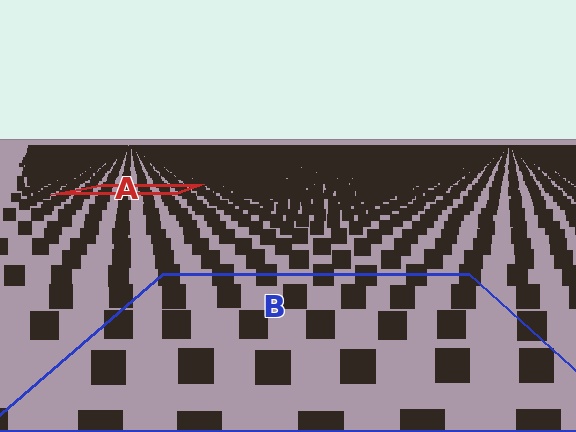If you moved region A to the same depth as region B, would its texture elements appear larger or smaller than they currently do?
They would appear larger. At a closer depth, the same texture elements are projected at a bigger on-screen size.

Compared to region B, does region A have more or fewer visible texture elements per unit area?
Region A has more texture elements per unit area — they are packed more densely because it is farther away.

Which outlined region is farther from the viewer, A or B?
Region A is farther from the viewer — the texture elements inside it appear smaller and more densely packed.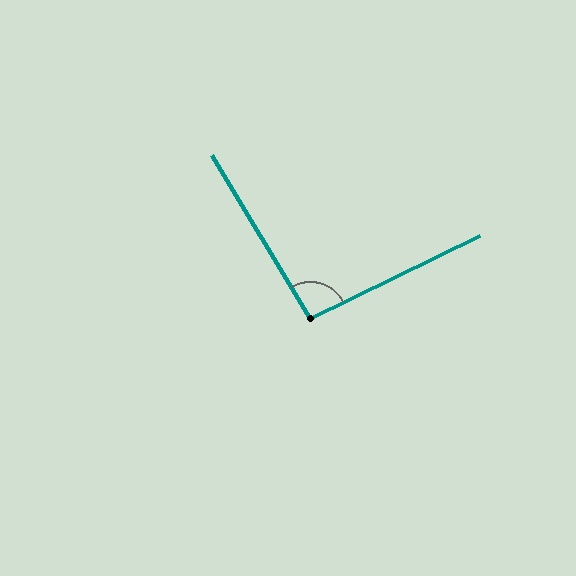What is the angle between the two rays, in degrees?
Approximately 95 degrees.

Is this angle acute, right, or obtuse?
It is approximately a right angle.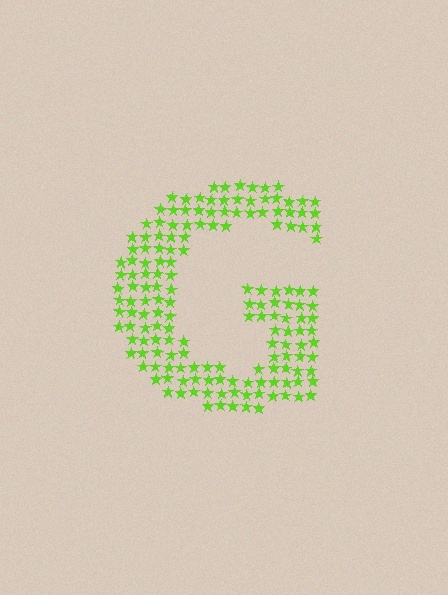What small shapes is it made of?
It is made of small stars.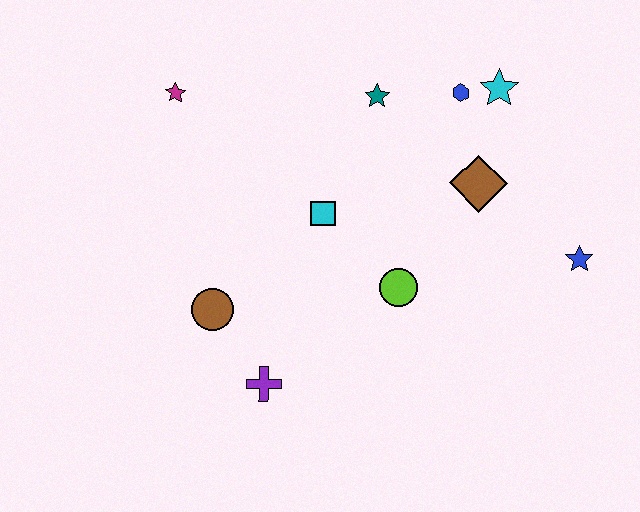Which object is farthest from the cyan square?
The blue star is farthest from the cyan square.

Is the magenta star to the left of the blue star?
Yes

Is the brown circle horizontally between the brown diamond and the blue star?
No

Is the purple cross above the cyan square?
No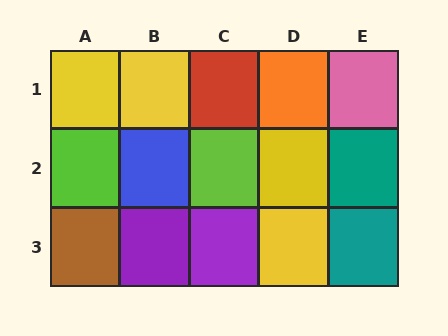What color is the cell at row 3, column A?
Brown.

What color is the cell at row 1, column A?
Yellow.